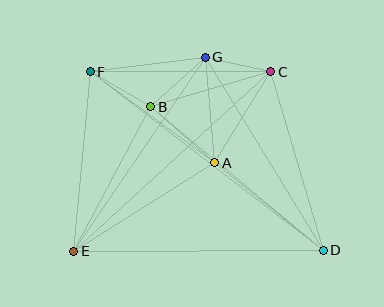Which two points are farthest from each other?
Points D and F are farthest from each other.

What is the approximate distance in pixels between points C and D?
The distance between C and D is approximately 186 pixels.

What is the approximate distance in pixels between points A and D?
The distance between A and D is approximately 139 pixels.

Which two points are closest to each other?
Points C and G are closest to each other.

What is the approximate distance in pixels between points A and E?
The distance between A and E is approximately 167 pixels.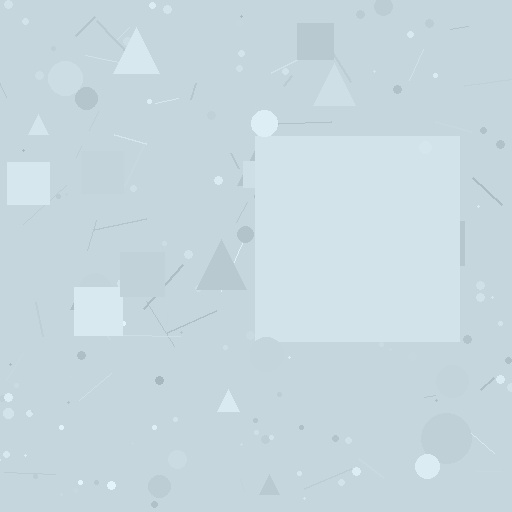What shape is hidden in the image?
A square is hidden in the image.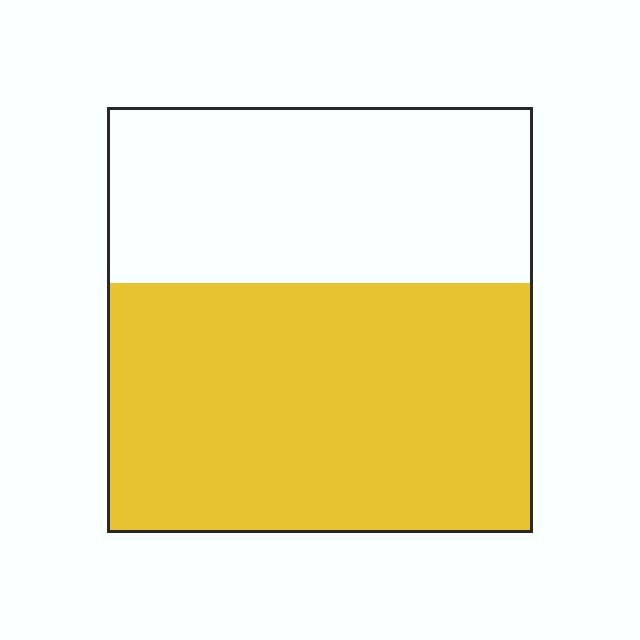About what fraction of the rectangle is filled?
About three fifths (3/5).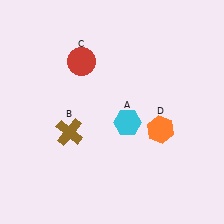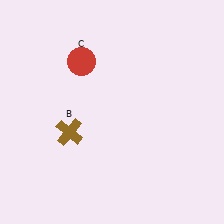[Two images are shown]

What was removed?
The orange hexagon (D), the cyan hexagon (A) were removed in Image 2.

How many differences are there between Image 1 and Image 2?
There are 2 differences between the two images.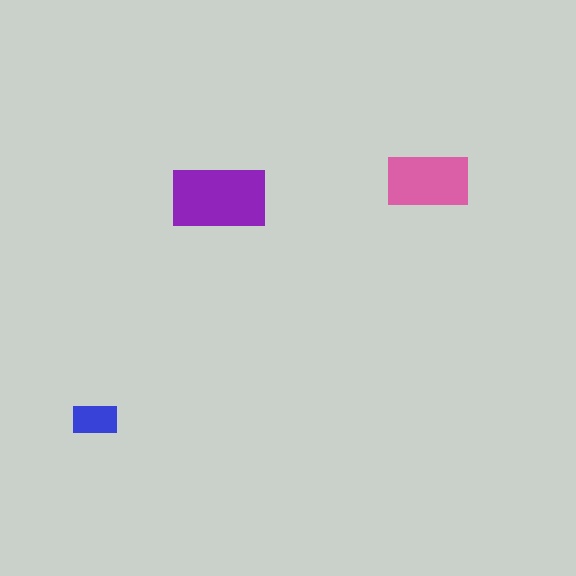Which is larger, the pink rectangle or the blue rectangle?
The pink one.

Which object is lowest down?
The blue rectangle is bottommost.